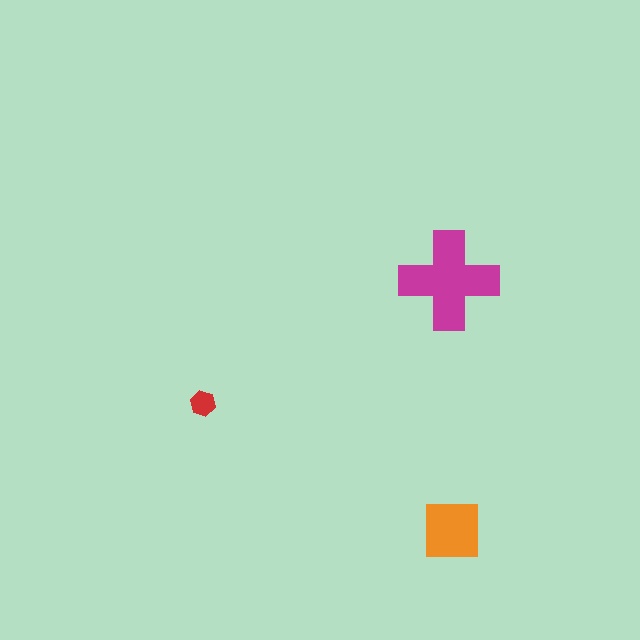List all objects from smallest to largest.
The red hexagon, the orange square, the magenta cross.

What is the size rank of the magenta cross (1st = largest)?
1st.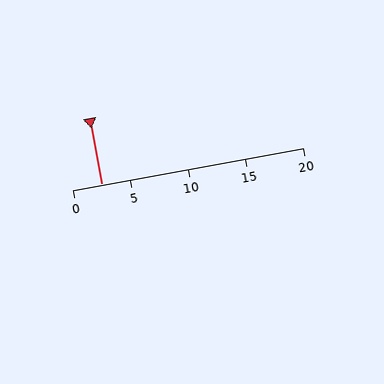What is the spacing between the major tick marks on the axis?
The major ticks are spaced 5 apart.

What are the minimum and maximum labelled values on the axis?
The axis runs from 0 to 20.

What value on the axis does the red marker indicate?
The marker indicates approximately 2.5.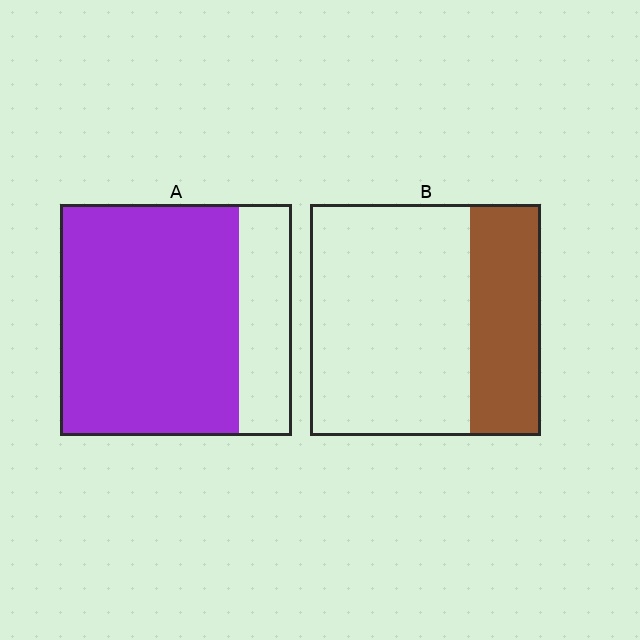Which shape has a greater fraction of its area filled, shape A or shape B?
Shape A.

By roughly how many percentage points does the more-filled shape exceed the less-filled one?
By roughly 45 percentage points (A over B).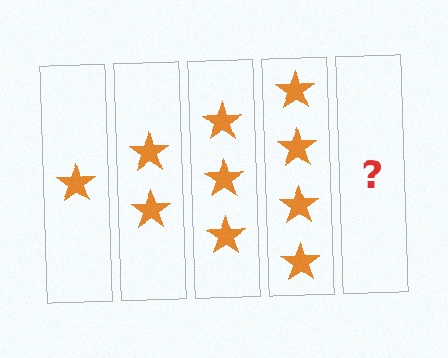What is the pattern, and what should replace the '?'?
The pattern is that each step adds one more star. The '?' should be 5 stars.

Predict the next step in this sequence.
The next step is 5 stars.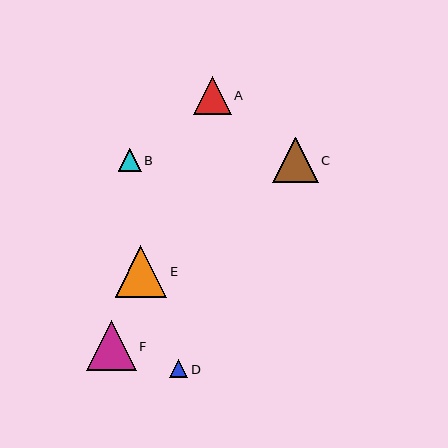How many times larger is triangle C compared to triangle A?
Triangle C is approximately 1.2 times the size of triangle A.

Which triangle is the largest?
Triangle E is the largest with a size of approximately 52 pixels.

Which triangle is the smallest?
Triangle D is the smallest with a size of approximately 18 pixels.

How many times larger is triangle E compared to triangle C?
Triangle E is approximately 1.1 times the size of triangle C.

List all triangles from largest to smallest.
From largest to smallest: E, F, C, A, B, D.